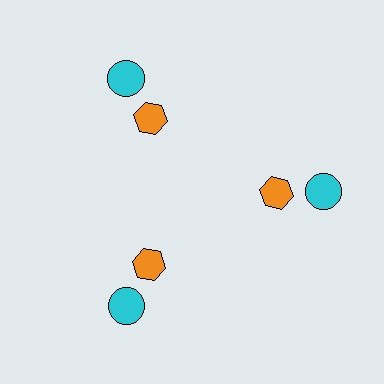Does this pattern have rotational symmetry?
Yes, this pattern has 3-fold rotational symmetry. It looks the same after rotating 120 degrees around the center.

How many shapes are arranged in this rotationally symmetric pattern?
There are 6 shapes, arranged in 3 groups of 2.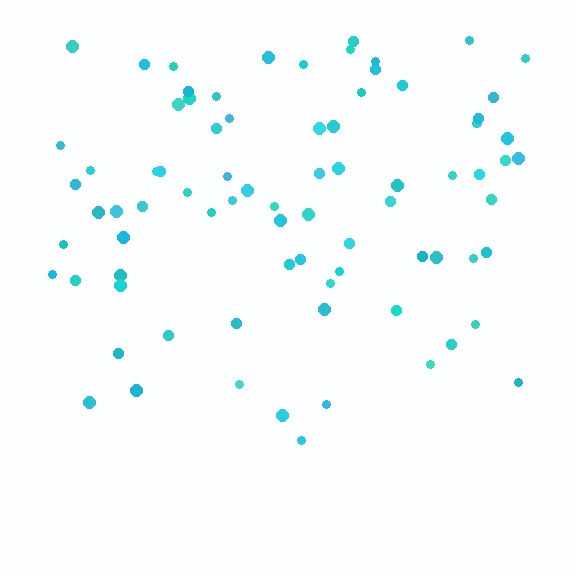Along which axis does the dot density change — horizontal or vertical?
Vertical.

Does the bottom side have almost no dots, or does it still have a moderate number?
Still a moderate number, just noticeably fewer than the top.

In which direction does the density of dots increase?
From bottom to top, with the top side densest.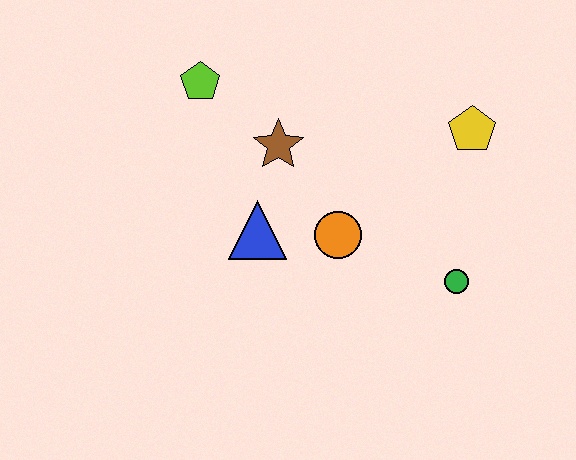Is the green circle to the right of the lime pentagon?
Yes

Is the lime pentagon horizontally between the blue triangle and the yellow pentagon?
No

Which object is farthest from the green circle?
The lime pentagon is farthest from the green circle.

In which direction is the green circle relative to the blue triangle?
The green circle is to the right of the blue triangle.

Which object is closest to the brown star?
The blue triangle is closest to the brown star.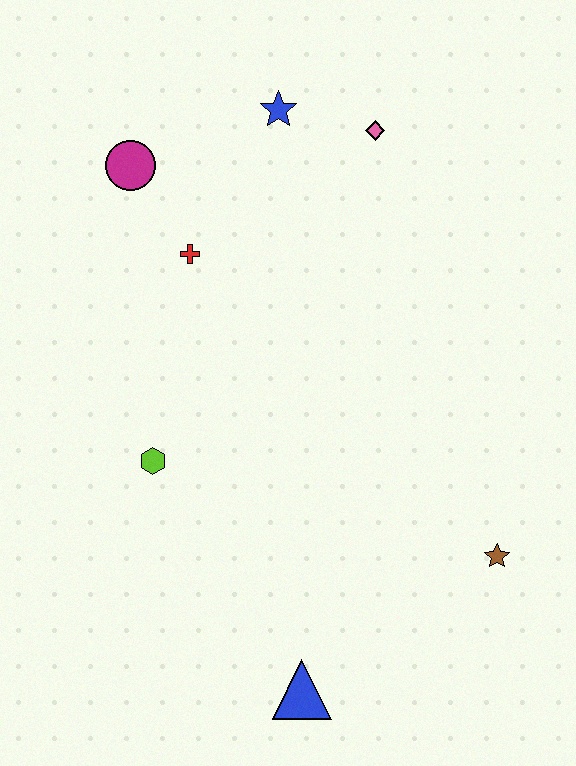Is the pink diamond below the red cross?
No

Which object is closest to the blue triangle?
The brown star is closest to the blue triangle.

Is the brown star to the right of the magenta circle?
Yes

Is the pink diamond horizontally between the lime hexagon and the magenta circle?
No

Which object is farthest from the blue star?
The blue triangle is farthest from the blue star.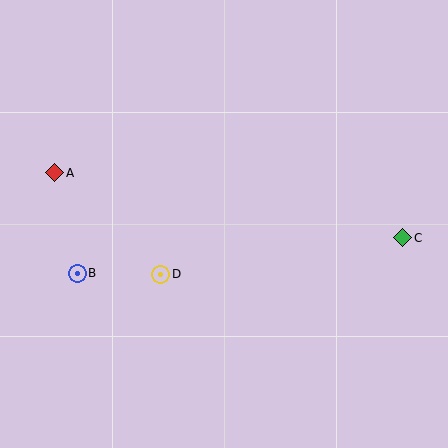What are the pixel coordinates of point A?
Point A is at (55, 173).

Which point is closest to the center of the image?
Point D at (161, 274) is closest to the center.